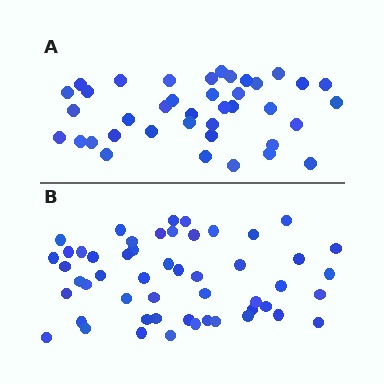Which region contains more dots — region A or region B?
Region B (the bottom region) has more dots.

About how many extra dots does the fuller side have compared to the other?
Region B has approximately 15 more dots than region A.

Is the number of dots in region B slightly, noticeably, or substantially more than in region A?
Region B has noticeably more, but not dramatically so. The ratio is roughly 1.3 to 1.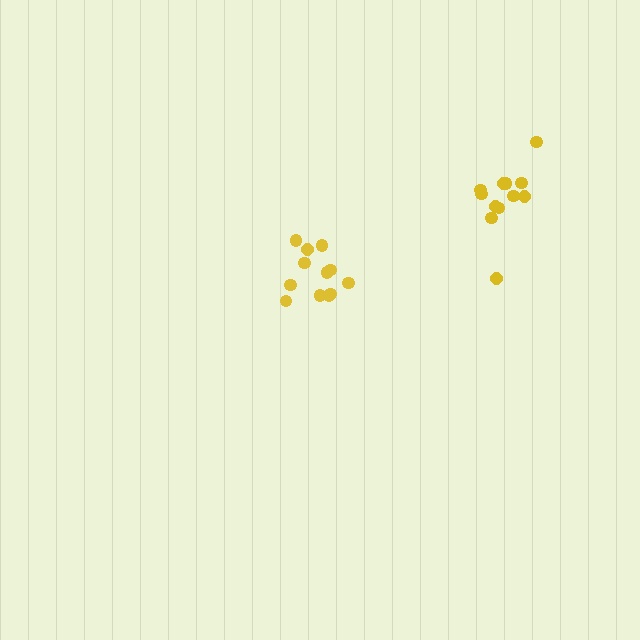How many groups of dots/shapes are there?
There are 2 groups.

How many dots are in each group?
Group 1: 12 dots, Group 2: 12 dots (24 total).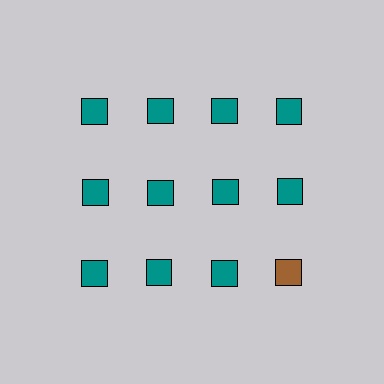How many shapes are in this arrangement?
There are 12 shapes arranged in a grid pattern.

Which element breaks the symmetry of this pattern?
The brown square in the third row, second from right column breaks the symmetry. All other shapes are teal squares.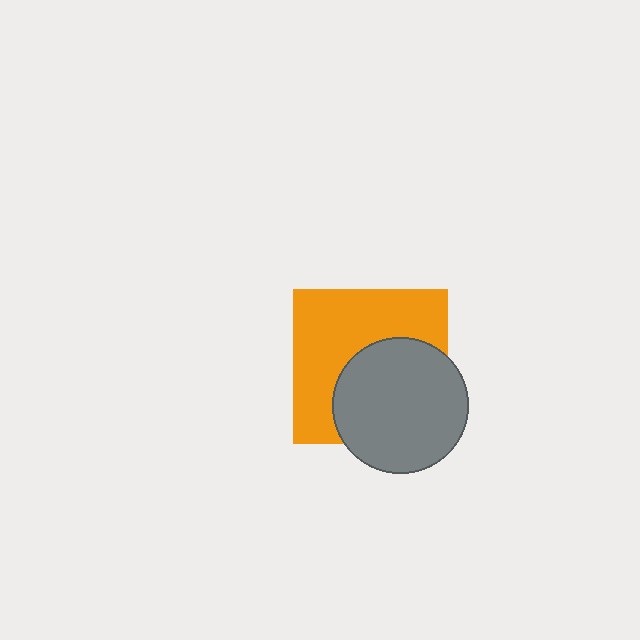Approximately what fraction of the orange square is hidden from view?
Roughly 46% of the orange square is hidden behind the gray circle.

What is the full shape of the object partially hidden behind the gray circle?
The partially hidden object is an orange square.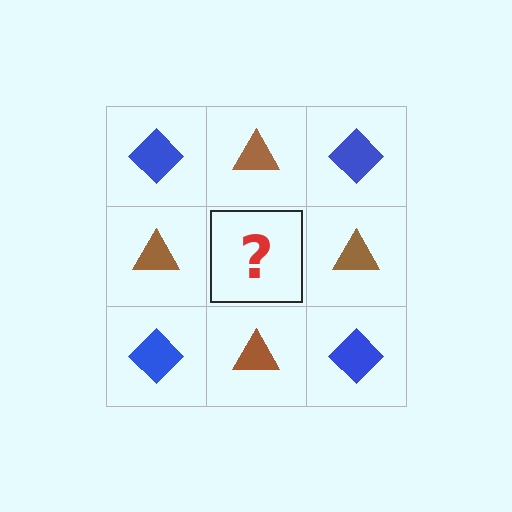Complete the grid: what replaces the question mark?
The question mark should be replaced with a blue diamond.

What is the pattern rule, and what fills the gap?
The rule is that it alternates blue diamond and brown triangle in a checkerboard pattern. The gap should be filled with a blue diamond.